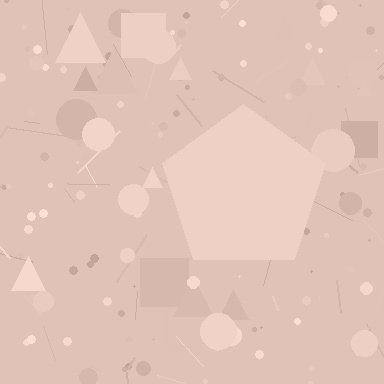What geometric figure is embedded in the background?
A pentagon is embedded in the background.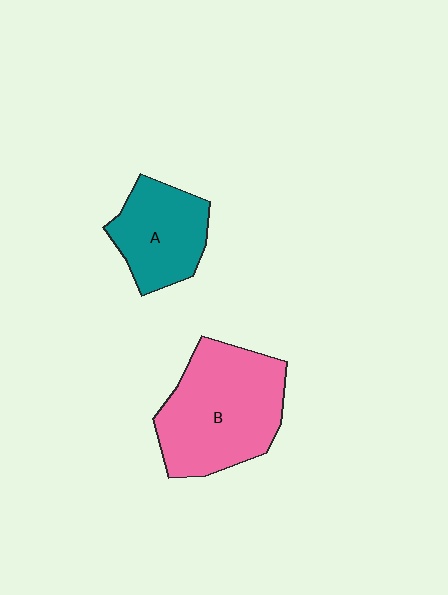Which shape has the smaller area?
Shape A (teal).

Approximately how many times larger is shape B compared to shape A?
Approximately 1.6 times.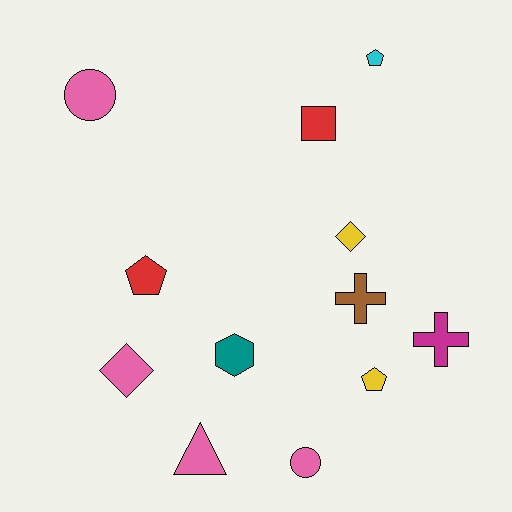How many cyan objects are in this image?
There is 1 cyan object.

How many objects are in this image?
There are 12 objects.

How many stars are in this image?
There are no stars.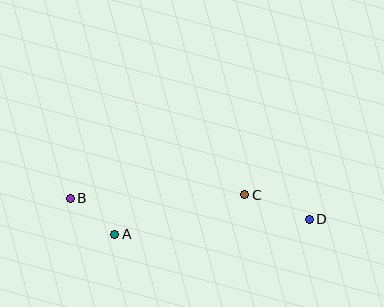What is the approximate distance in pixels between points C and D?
The distance between C and D is approximately 69 pixels.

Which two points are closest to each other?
Points A and B are closest to each other.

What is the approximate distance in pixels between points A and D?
The distance between A and D is approximately 195 pixels.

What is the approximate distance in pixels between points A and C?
The distance between A and C is approximately 136 pixels.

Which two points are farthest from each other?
Points B and D are farthest from each other.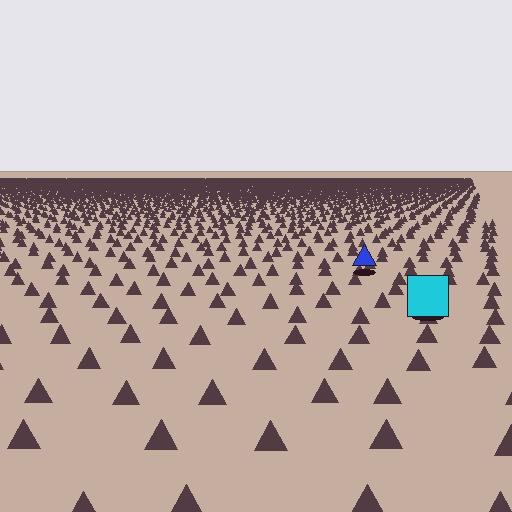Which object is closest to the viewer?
The cyan square is closest. The texture marks near it are larger and more spread out.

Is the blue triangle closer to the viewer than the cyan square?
No. The cyan square is closer — you can tell from the texture gradient: the ground texture is coarser near it.